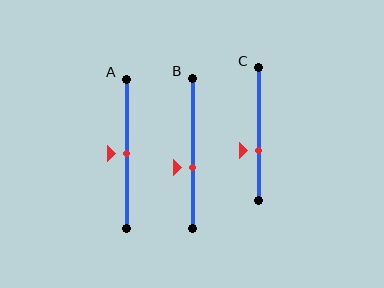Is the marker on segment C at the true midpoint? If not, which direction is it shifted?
No, the marker on segment C is shifted downward by about 13% of the segment length.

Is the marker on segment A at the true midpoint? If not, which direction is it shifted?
Yes, the marker on segment A is at the true midpoint.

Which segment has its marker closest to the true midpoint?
Segment A has its marker closest to the true midpoint.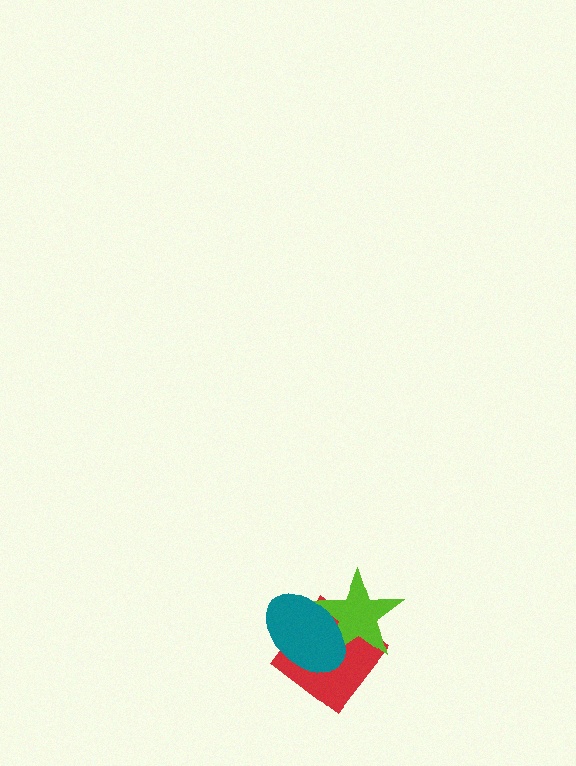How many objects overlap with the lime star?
2 objects overlap with the lime star.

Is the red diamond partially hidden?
Yes, it is partially covered by another shape.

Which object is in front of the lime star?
The teal ellipse is in front of the lime star.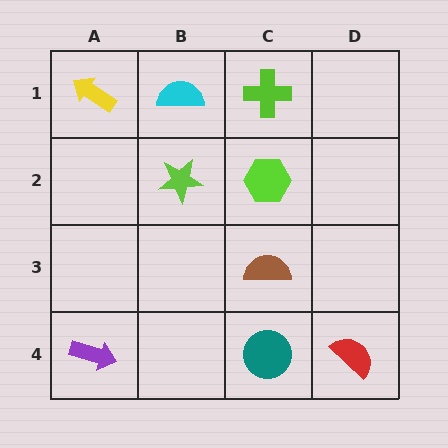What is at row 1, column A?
A yellow arrow.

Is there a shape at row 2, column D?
No, that cell is empty.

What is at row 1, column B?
A cyan semicircle.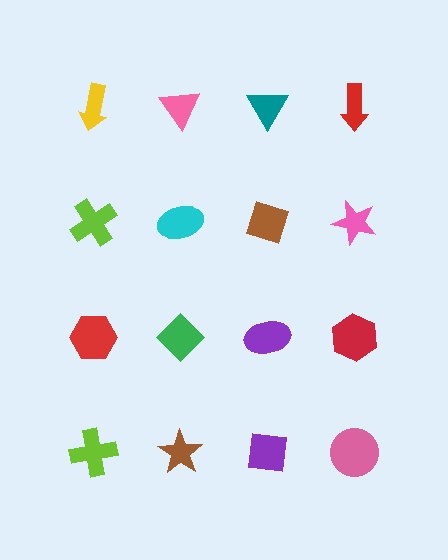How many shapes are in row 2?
4 shapes.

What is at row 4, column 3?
A purple square.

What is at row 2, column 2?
A cyan ellipse.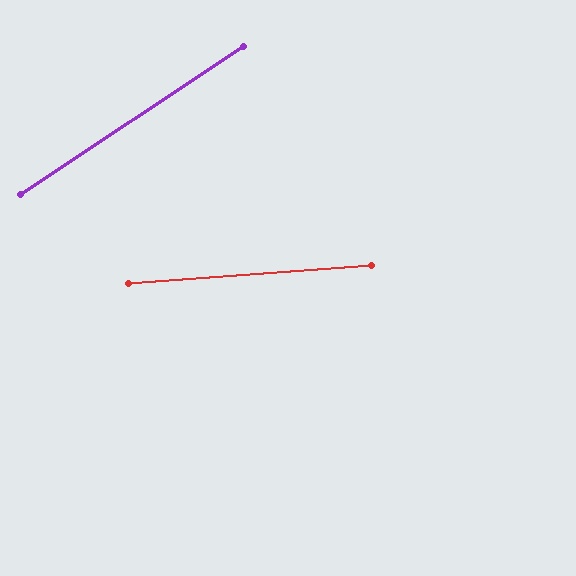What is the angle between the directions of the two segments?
Approximately 30 degrees.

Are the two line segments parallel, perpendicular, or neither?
Neither parallel nor perpendicular — they differ by about 30°.